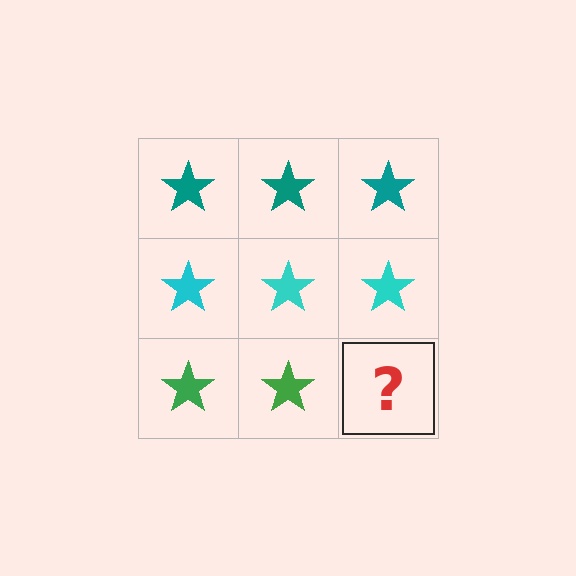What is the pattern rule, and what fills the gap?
The rule is that each row has a consistent color. The gap should be filled with a green star.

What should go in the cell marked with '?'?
The missing cell should contain a green star.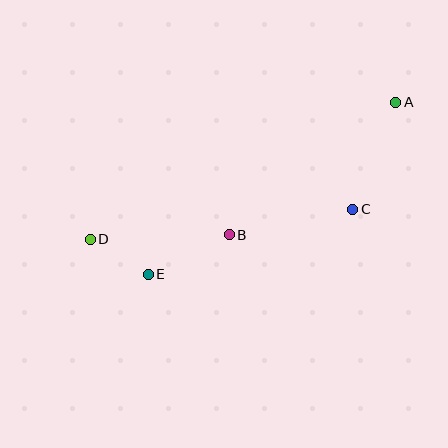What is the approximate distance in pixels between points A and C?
The distance between A and C is approximately 115 pixels.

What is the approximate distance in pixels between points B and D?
The distance between B and D is approximately 139 pixels.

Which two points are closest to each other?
Points D and E are closest to each other.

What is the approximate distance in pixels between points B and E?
The distance between B and E is approximately 90 pixels.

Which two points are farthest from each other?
Points A and D are farthest from each other.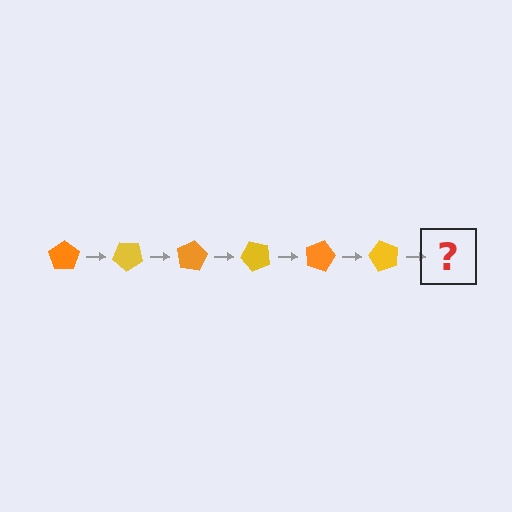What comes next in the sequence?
The next element should be an orange pentagon, rotated 240 degrees from the start.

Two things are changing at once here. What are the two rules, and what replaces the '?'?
The two rules are that it rotates 40 degrees each step and the color cycles through orange and yellow. The '?' should be an orange pentagon, rotated 240 degrees from the start.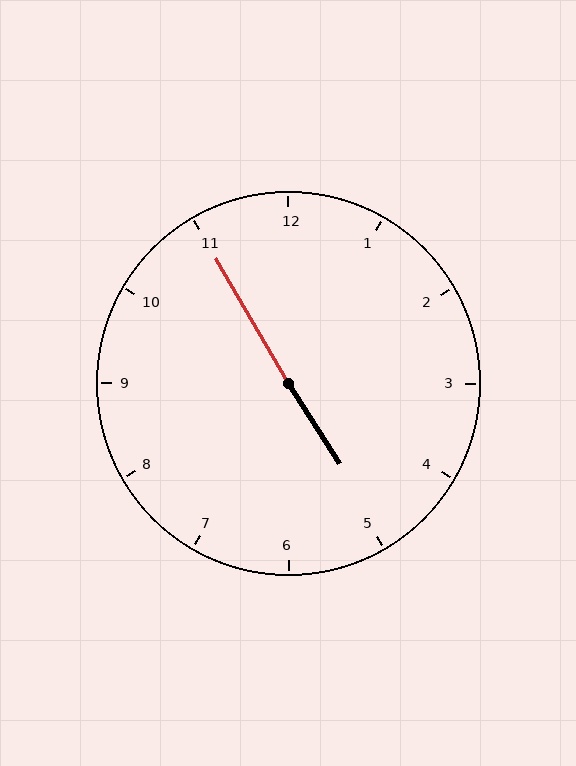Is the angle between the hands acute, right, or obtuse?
It is obtuse.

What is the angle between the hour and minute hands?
Approximately 178 degrees.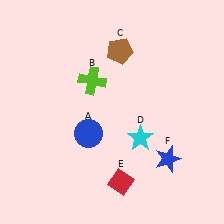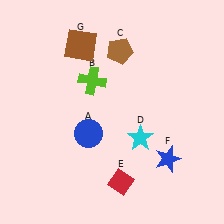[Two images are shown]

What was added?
A brown square (G) was added in Image 2.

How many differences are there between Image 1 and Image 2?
There is 1 difference between the two images.